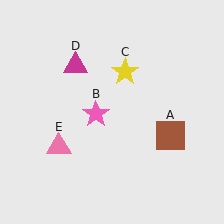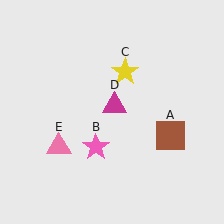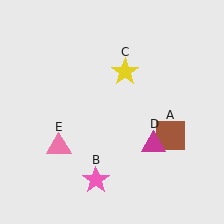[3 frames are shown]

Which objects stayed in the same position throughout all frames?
Brown square (object A) and yellow star (object C) and pink triangle (object E) remained stationary.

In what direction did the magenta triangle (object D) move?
The magenta triangle (object D) moved down and to the right.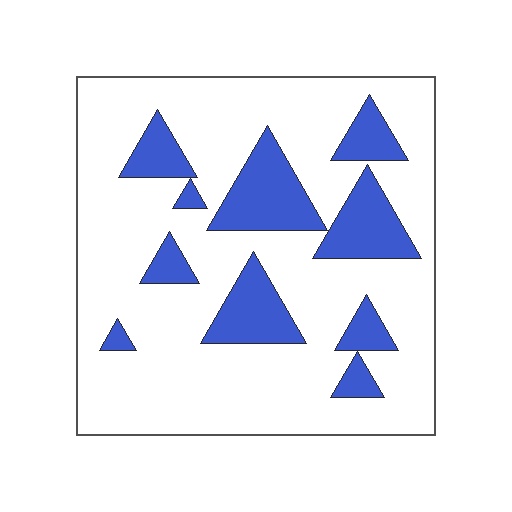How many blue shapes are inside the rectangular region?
10.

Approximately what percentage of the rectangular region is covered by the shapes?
Approximately 20%.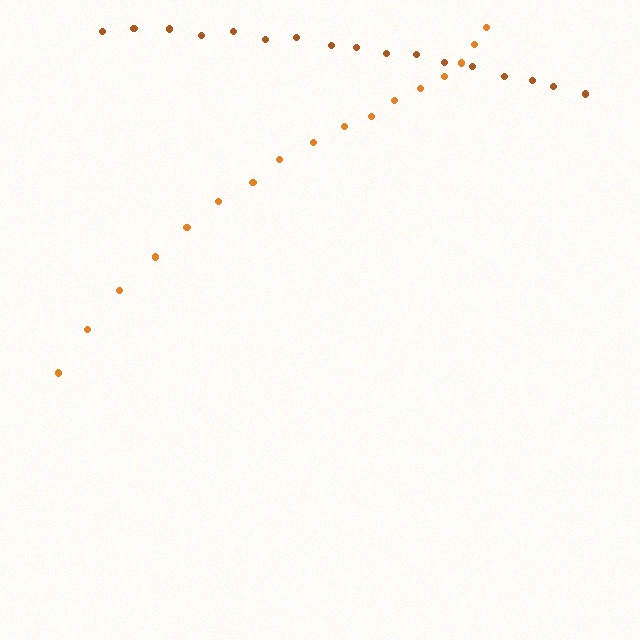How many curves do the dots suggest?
There are 2 distinct paths.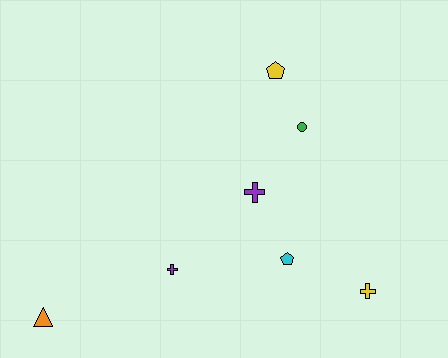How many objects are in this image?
There are 7 objects.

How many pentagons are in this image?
There are 2 pentagons.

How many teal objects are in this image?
There are no teal objects.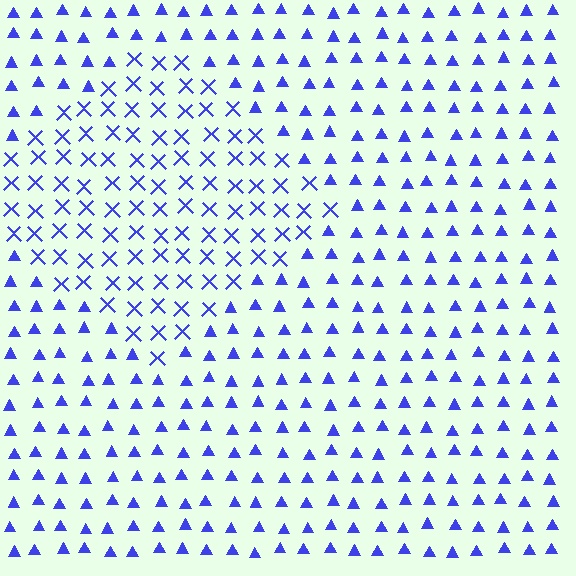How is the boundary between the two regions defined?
The boundary is defined by a change in element shape: X marks inside vs. triangles outside. All elements share the same color and spacing.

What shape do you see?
I see a diamond.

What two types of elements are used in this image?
The image uses X marks inside the diamond region and triangles outside it.